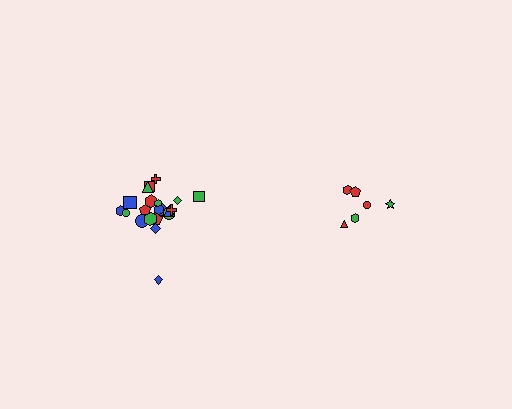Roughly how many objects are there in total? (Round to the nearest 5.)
Roughly 30 objects in total.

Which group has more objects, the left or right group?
The left group.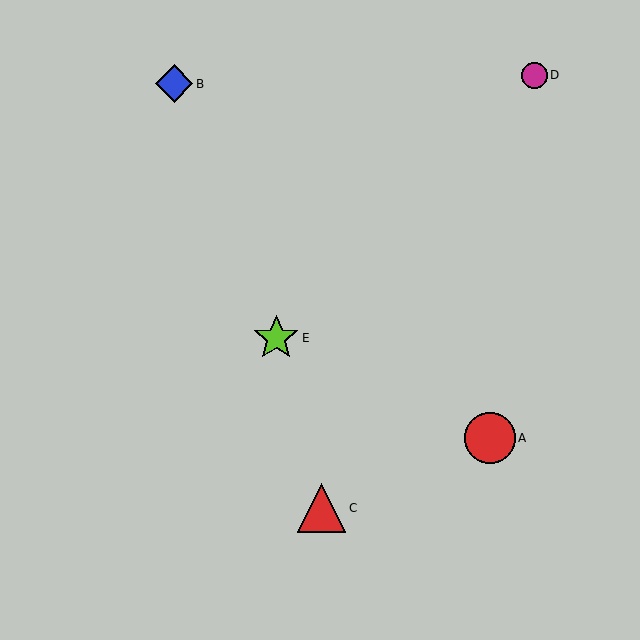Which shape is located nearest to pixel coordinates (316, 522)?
The red triangle (labeled C) at (321, 508) is nearest to that location.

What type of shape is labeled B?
Shape B is a blue diamond.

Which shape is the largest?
The red circle (labeled A) is the largest.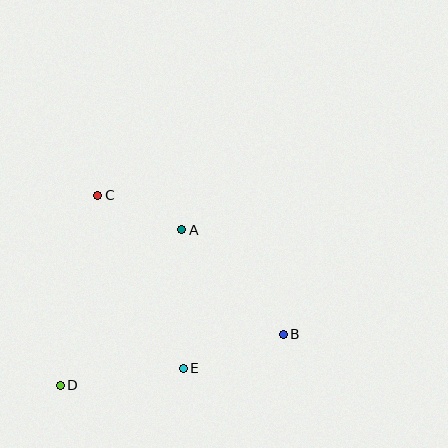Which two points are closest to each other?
Points A and C are closest to each other.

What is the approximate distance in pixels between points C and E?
The distance between C and E is approximately 193 pixels.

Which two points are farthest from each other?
Points B and C are farthest from each other.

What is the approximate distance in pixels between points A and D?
The distance between A and D is approximately 197 pixels.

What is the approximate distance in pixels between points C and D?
The distance between C and D is approximately 194 pixels.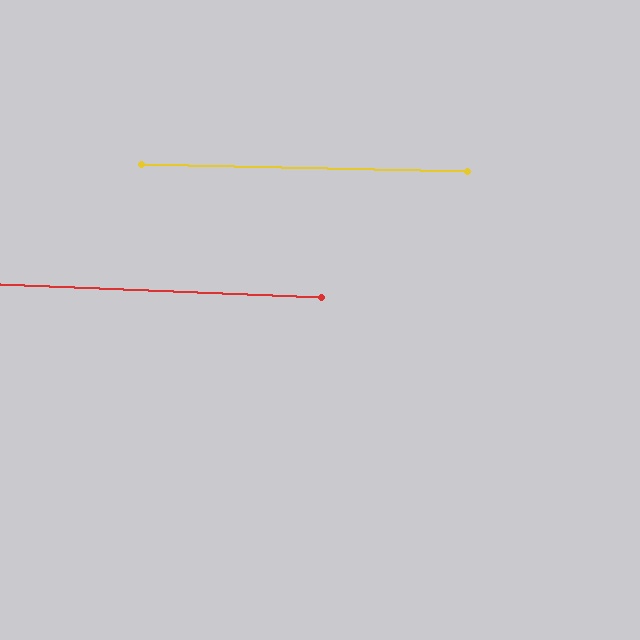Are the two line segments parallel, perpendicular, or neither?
Parallel — their directions differ by only 1.2°.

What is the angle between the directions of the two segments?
Approximately 1 degree.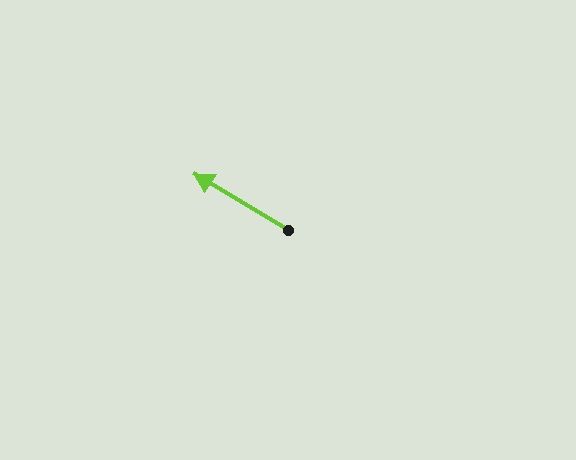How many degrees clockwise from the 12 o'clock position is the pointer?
Approximately 301 degrees.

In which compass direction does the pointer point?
Northwest.